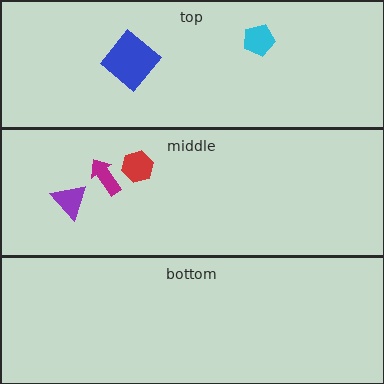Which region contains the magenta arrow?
The middle region.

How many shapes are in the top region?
2.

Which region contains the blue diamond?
The top region.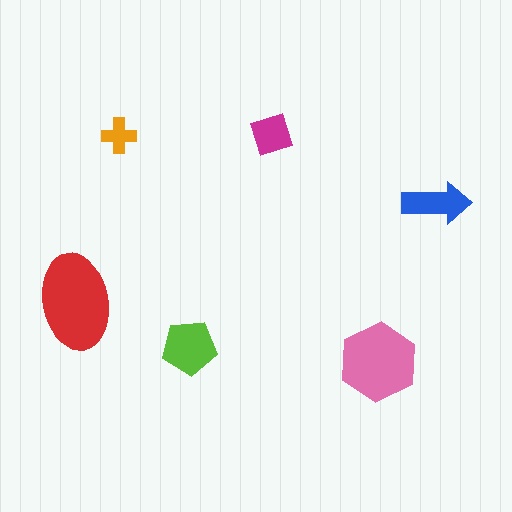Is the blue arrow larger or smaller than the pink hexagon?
Smaller.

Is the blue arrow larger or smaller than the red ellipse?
Smaller.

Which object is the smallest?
The orange cross.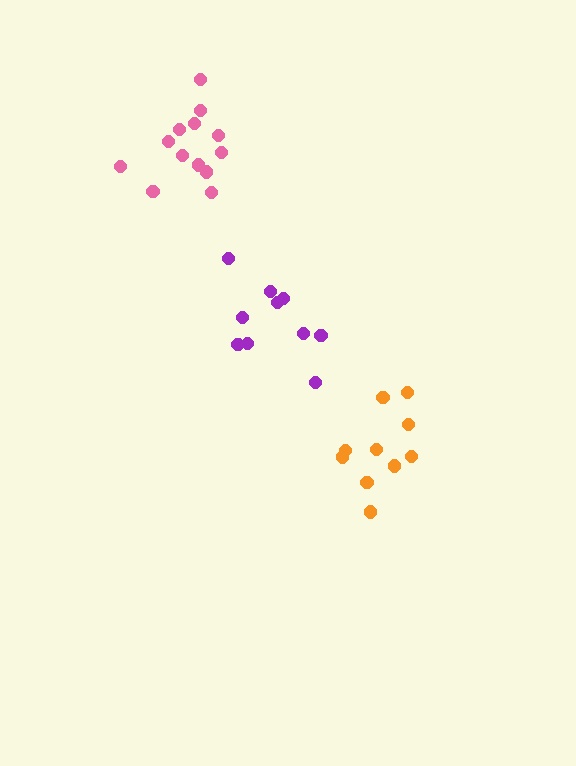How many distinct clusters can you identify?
There are 3 distinct clusters.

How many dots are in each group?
Group 1: 10 dots, Group 2: 10 dots, Group 3: 13 dots (33 total).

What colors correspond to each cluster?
The clusters are colored: purple, orange, pink.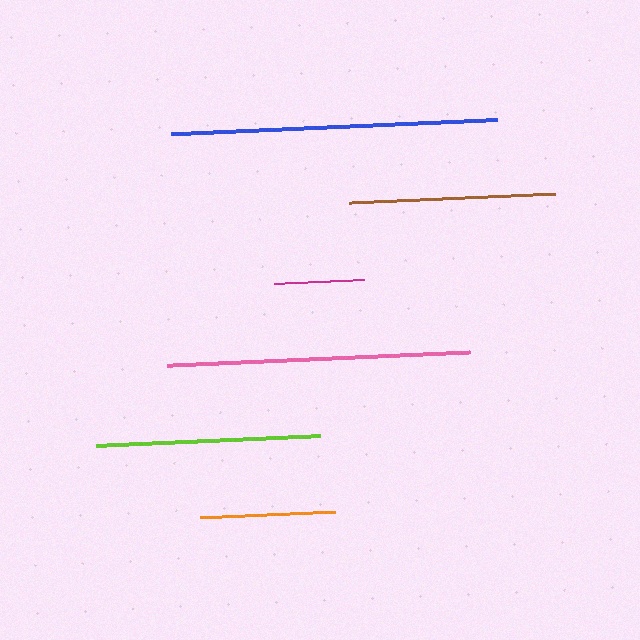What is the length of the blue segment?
The blue segment is approximately 328 pixels long.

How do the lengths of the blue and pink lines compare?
The blue and pink lines are approximately the same length.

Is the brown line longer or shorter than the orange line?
The brown line is longer than the orange line.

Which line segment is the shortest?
The magenta line is the shortest at approximately 90 pixels.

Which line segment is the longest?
The blue line is the longest at approximately 328 pixels.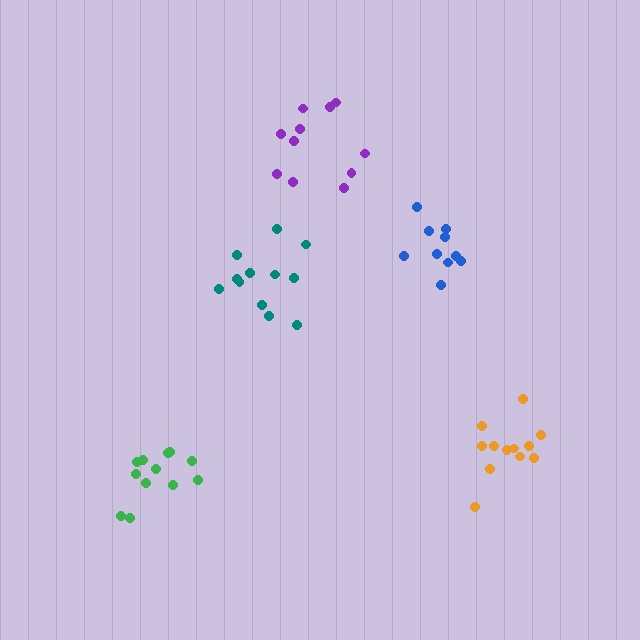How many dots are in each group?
Group 1: 11 dots, Group 2: 12 dots, Group 3: 12 dots, Group 4: 10 dots, Group 5: 12 dots (57 total).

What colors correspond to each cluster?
The clusters are colored: purple, orange, green, blue, teal.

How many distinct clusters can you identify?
There are 5 distinct clusters.